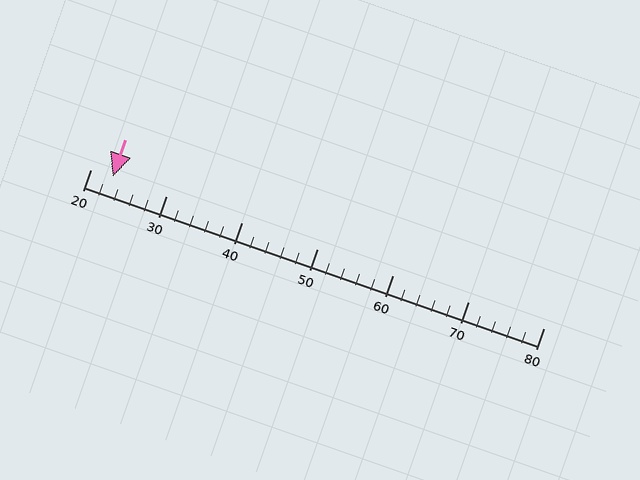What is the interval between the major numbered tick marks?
The major tick marks are spaced 10 units apart.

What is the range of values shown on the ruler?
The ruler shows values from 20 to 80.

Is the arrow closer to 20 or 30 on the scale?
The arrow is closer to 20.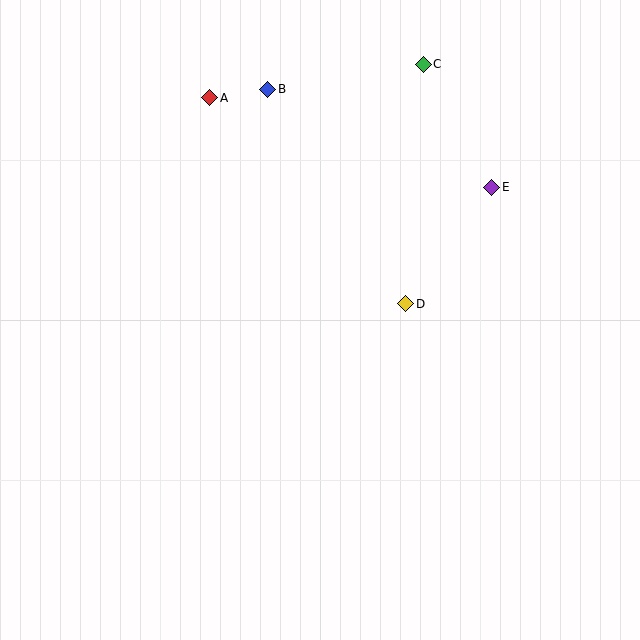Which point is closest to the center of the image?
Point D at (406, 304) is closest to the center.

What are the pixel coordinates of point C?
Point C is at (423, 64).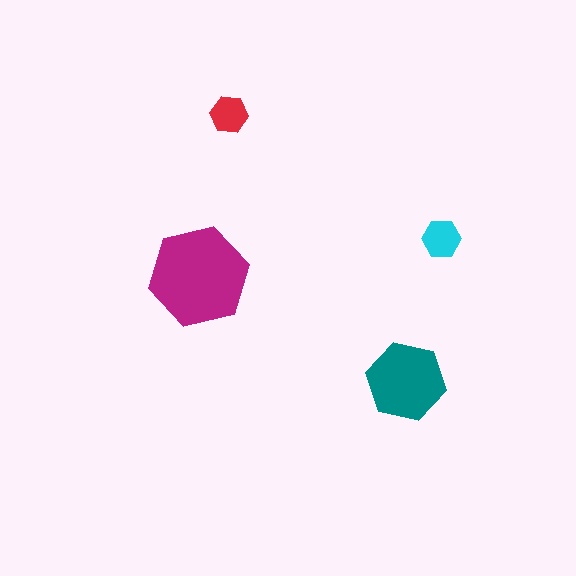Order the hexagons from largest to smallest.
the magenta one, the teal one, the cyan one, the red one.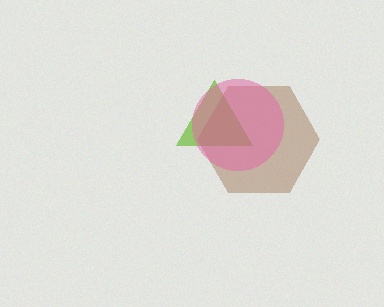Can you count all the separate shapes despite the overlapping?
Yes, there are 3 separate shapes.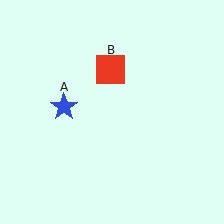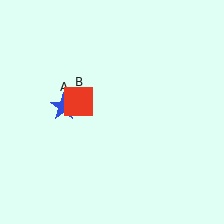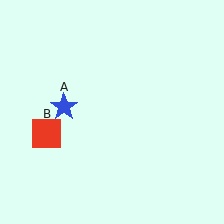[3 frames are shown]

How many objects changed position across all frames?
1 object changed position: red square (object B).